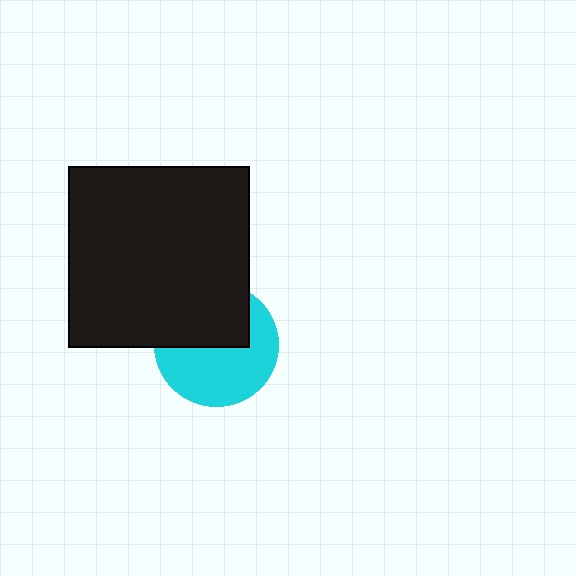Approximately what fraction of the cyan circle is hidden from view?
Roughly 43% of the cyan circle is hidden behind the black square.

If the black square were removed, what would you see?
You would see the complete cyan circle.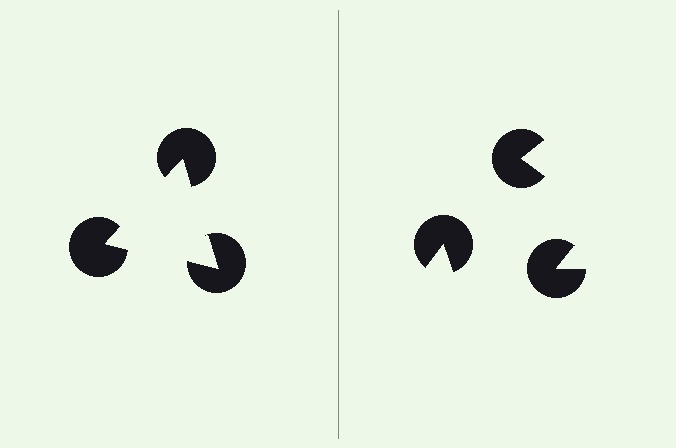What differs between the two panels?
The pac-man discs are positioned identically on both sides; only the wedge orientations differ. On the left they align to a triangle; on the right they are misaligned.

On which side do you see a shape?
An illusory triangle appears on the left side. On the right side the wedge cuts are rotated, so no coherent shape forms.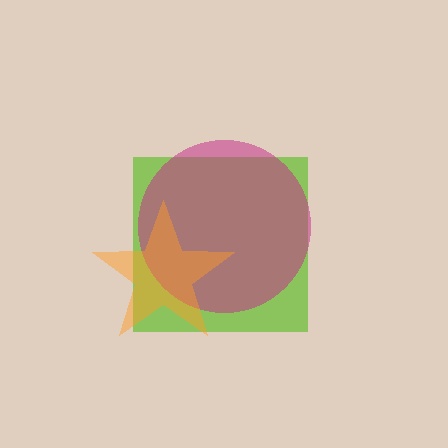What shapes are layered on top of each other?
The layered shapes are: a lime square, a magenta circle, an orange star.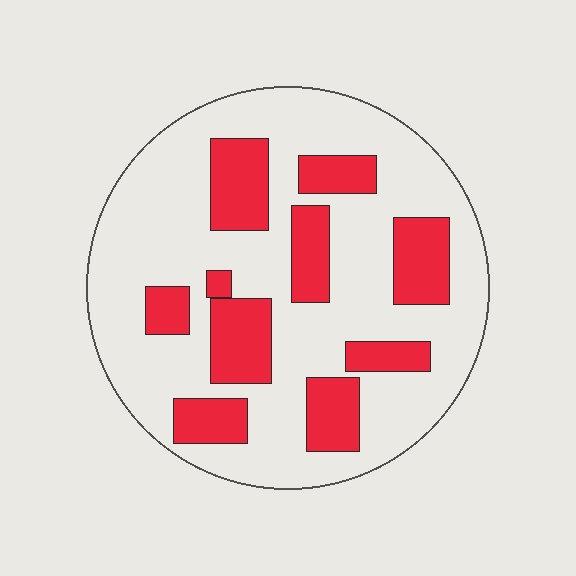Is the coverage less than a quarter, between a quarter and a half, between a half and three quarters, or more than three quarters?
Between a quarter and a half.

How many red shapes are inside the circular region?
10.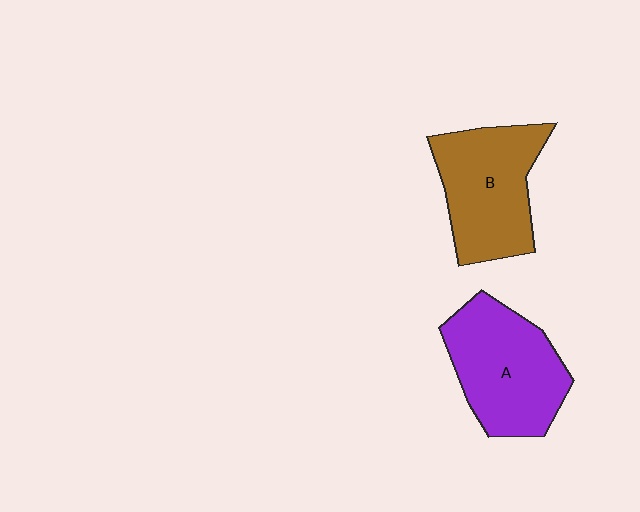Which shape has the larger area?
Shape A (purple).